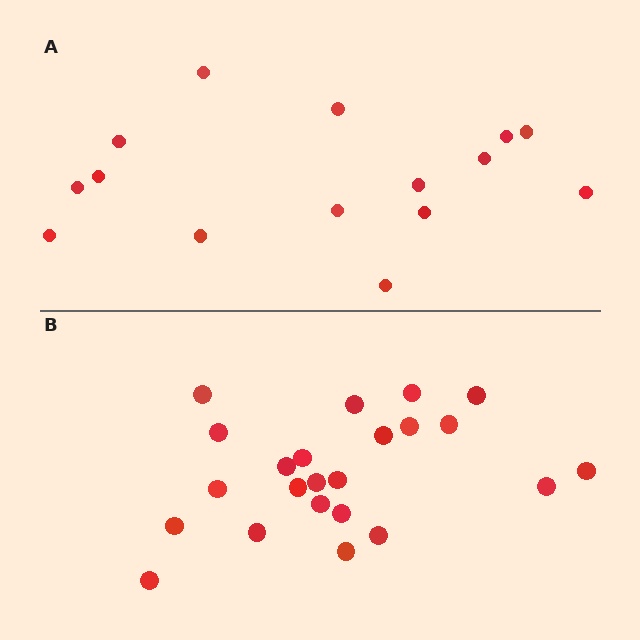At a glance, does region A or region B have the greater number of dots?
Region B (the bottom region) has more dots.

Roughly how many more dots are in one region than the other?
Region B has roughly 8 or so more dots than region A.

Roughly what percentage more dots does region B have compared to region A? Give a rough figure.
About 55% more.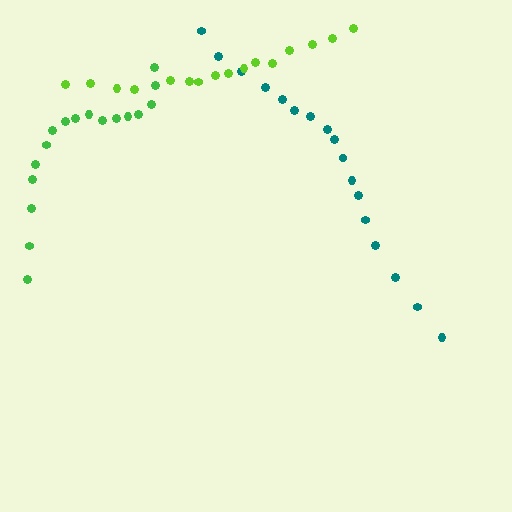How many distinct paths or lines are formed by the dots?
There are 3 distinct paths.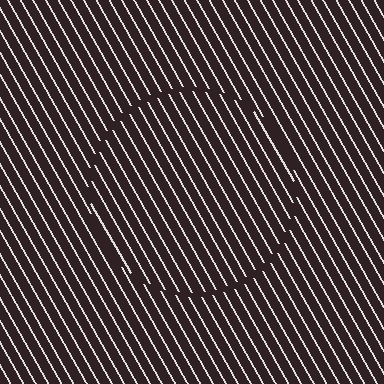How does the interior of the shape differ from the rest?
The interior of the shape contains the same grating, shifted by half a period — the contour is defined by the phase discontinuity where line-ends from the inner and outer gratings abut.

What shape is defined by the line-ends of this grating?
An illusory circle. The interior of the shape contains the same grating, shifted by half a period — the contour is defined by the phase discontinuity where line-ends from the inner and outer gratings abut.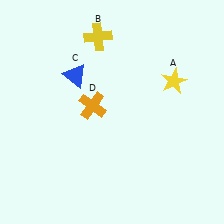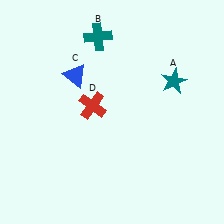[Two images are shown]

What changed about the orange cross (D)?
In Image 1, D is orange. In Image 2, it changed to red.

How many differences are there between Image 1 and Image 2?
There are 3 differences between the two images.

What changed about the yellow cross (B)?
In Image 1, B is yellow. In Image 2, it changed to teal.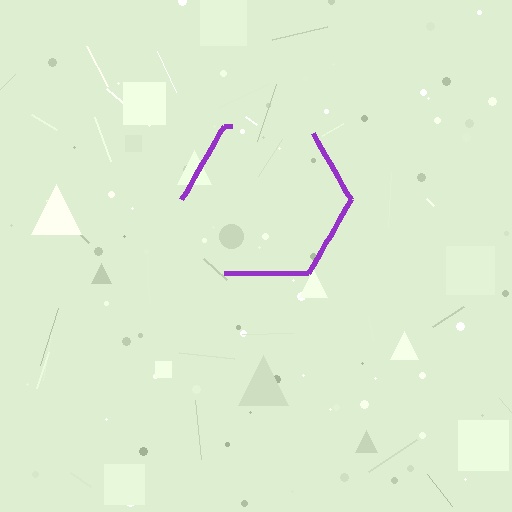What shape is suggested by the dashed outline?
The dashed outline suggests a hexagon.